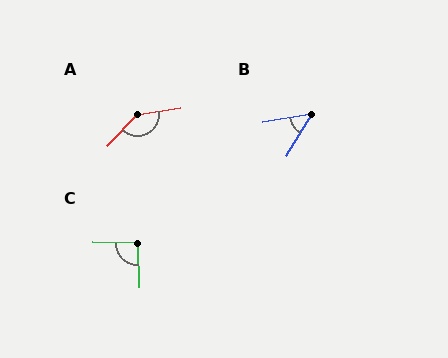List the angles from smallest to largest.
B (50°), C (93°), A (143°).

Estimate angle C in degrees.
Approximately 93 degrees.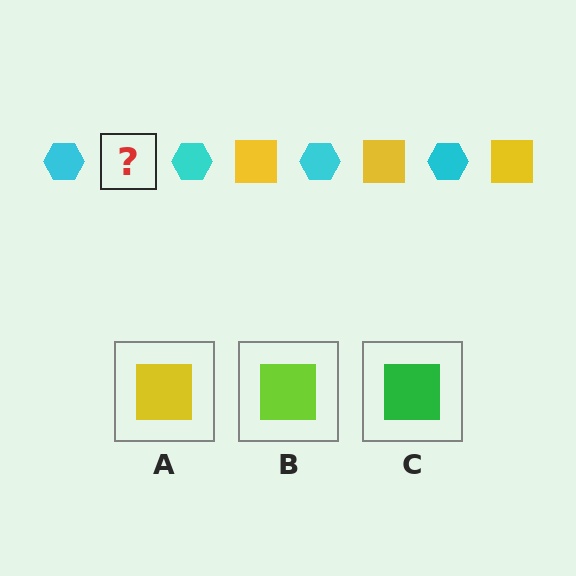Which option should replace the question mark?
Option A.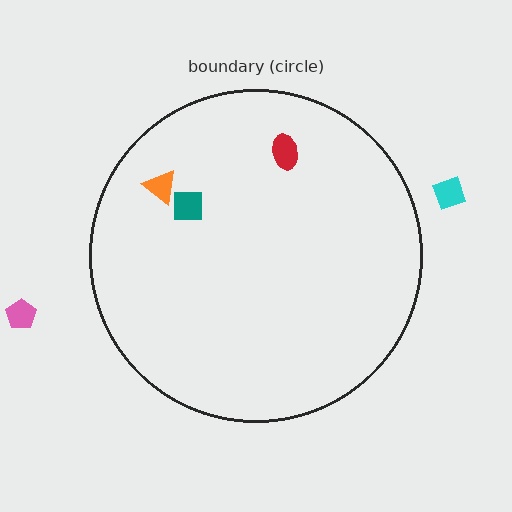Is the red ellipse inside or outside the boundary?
Inside.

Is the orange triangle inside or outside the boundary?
Inside.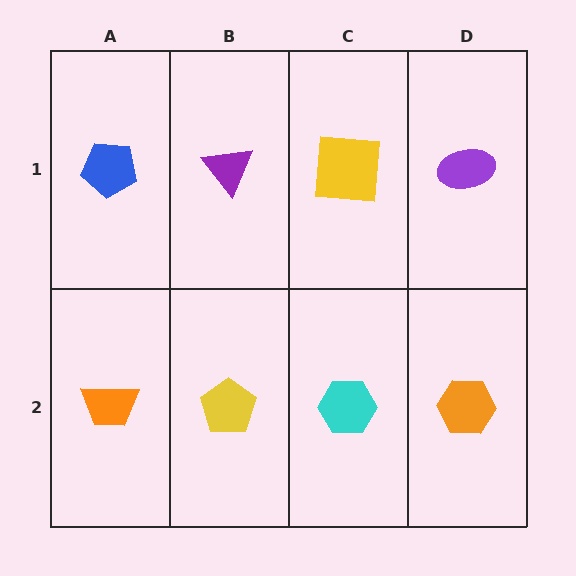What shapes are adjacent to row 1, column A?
An orange trapezoid (row 2, column A), a purple triangle (row 1, column B).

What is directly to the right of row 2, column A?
A yellow pentagon.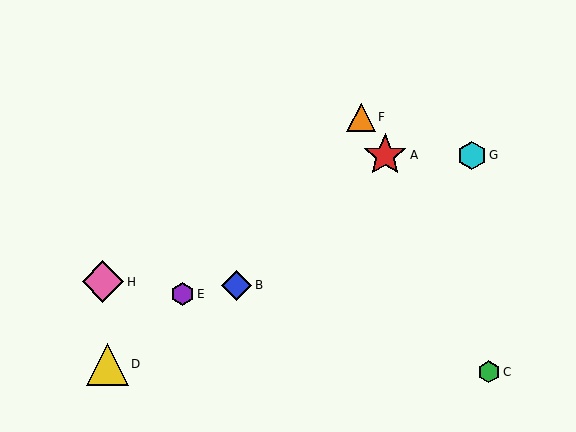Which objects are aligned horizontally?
Objects A, G are aligned horizontally.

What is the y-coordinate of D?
Object D is at y≈364.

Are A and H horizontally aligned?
No, A is at y≈155 and H is at y≈282.